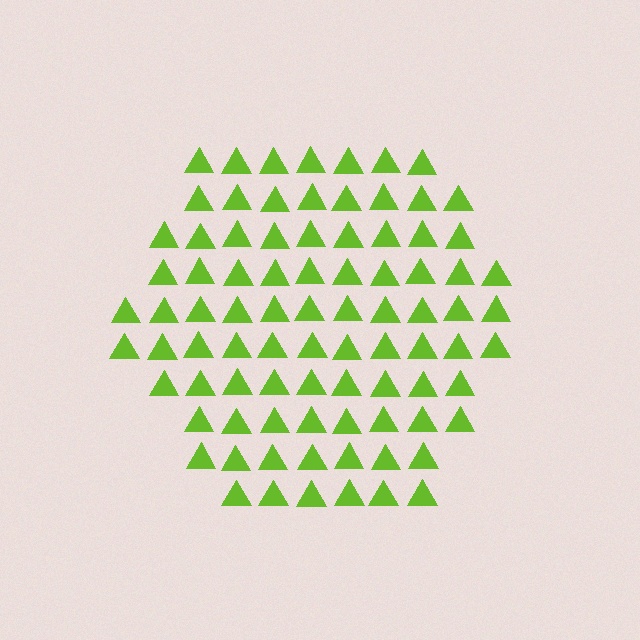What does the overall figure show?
The overall figure shows a hexagon.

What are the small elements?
The small elements are triangles.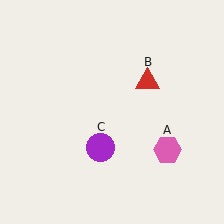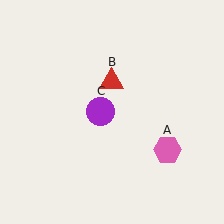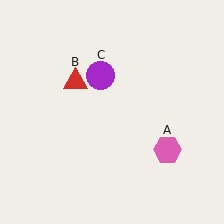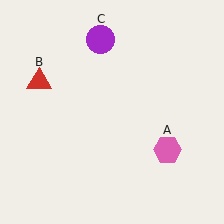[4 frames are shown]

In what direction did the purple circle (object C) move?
The purple circle (object C) moved up.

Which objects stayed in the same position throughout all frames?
Pink hexagon (object A) remained stationary.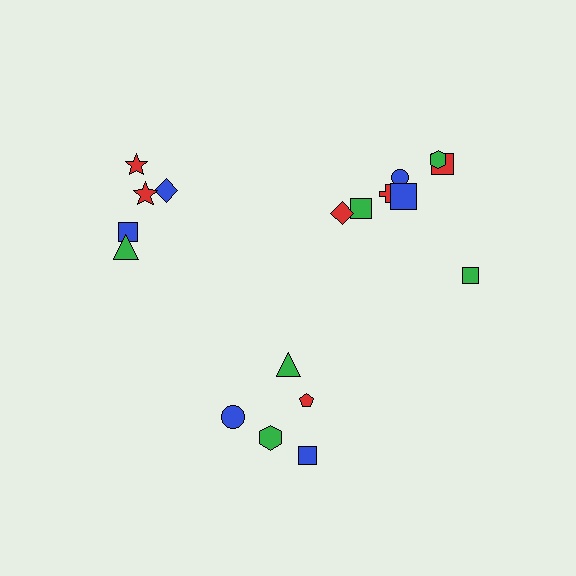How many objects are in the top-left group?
There are 5 objects.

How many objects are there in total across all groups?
There are 18 objects.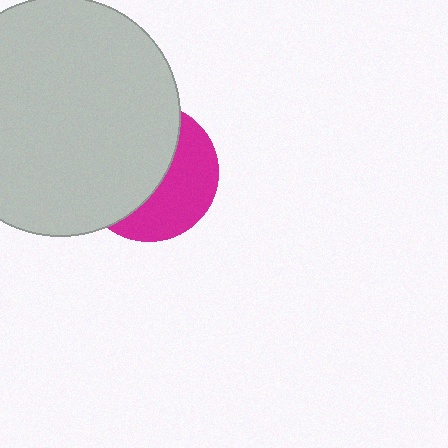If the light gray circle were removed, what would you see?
You would see the complete magenta circle.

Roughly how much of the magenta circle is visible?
A small part of it is visible (roughly 42%).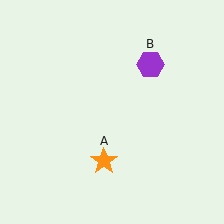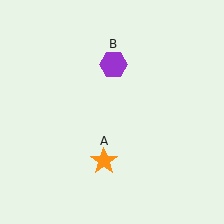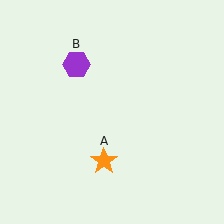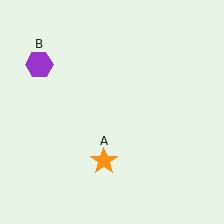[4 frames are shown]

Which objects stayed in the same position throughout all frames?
Orange star (object A) remained stationary.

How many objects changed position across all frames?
1 object changed position: purple hexagon (object B).